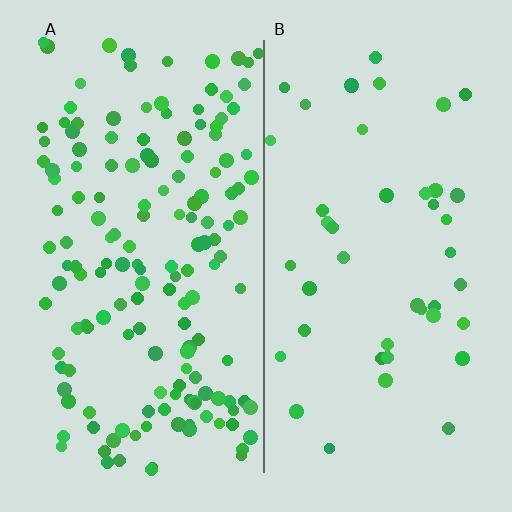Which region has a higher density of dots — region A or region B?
A (the left).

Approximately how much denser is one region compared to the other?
Approximately 3.7× — region A over region B.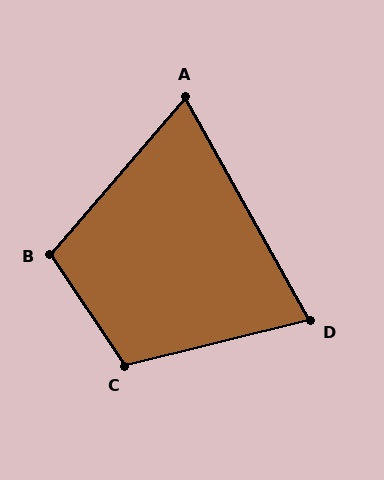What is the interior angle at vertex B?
Approximately 105 degrees (obtuse).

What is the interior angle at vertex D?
Approximately 75 degrees (acute).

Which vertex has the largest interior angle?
C, at approximately 110 degrees.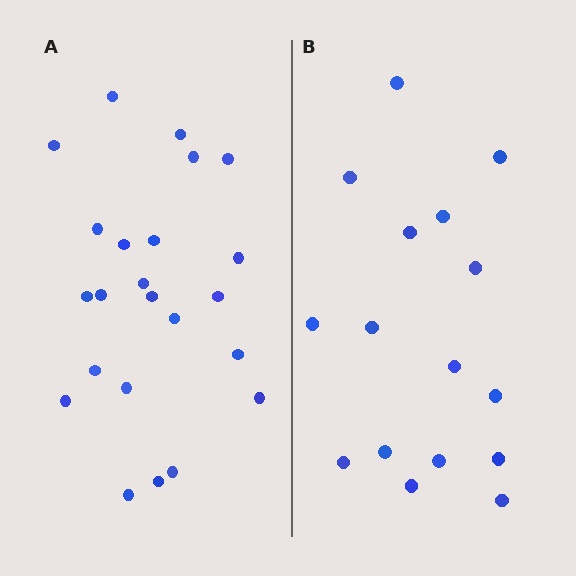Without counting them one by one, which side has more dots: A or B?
Region A (the left region) has more dots.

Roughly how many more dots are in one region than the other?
Region A has roughly 8 or so more dots than region B.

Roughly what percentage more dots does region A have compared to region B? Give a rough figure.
About 45% more.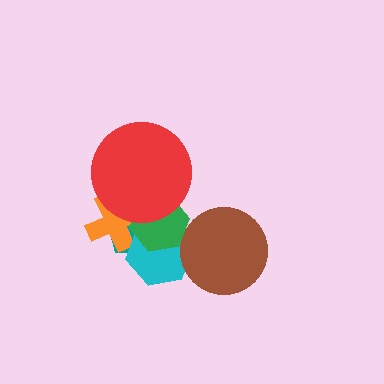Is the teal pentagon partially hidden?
Yes, it is partially covered by another shape.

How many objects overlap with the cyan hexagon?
4 objects overlap with the cyan hexagon.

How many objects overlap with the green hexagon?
4 objects overlap with the green hexagon.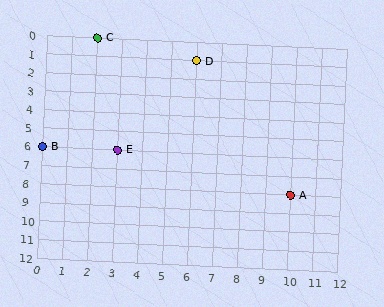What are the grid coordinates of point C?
Point C is at grid coordinates (2, 0).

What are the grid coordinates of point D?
Point D is at grid coordinates (6, 1).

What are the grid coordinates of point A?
Point A is at grid coordinates (10, 8).